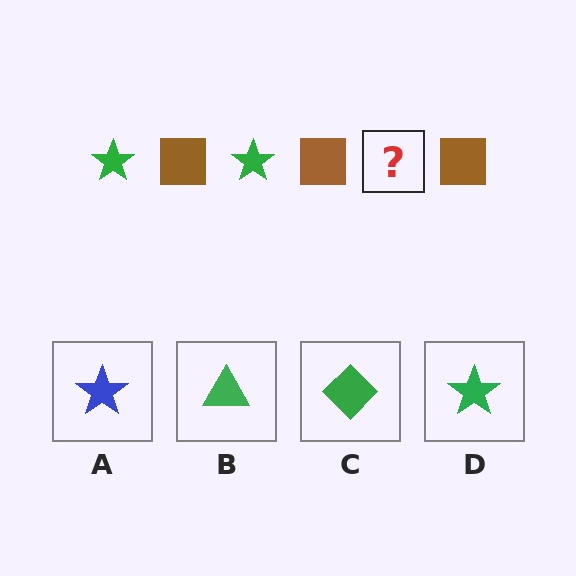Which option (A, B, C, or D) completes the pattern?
D.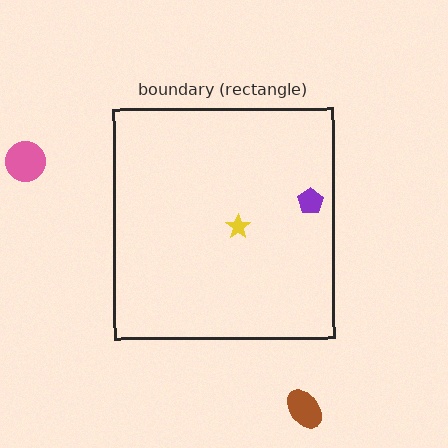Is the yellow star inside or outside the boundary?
Inside.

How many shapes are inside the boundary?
2 inside, 2 outside.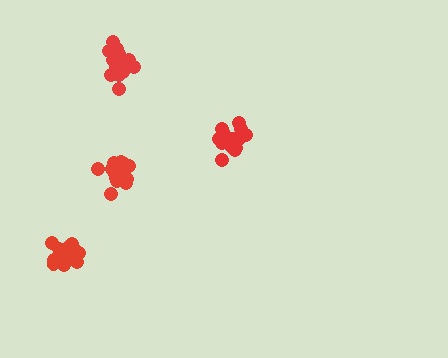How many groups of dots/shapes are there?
There are 4 groups.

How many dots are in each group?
Group 1: 19 dots, Group 2: 19 dots, Group 3: 17 dots, Group 4: 14 dots (69 total).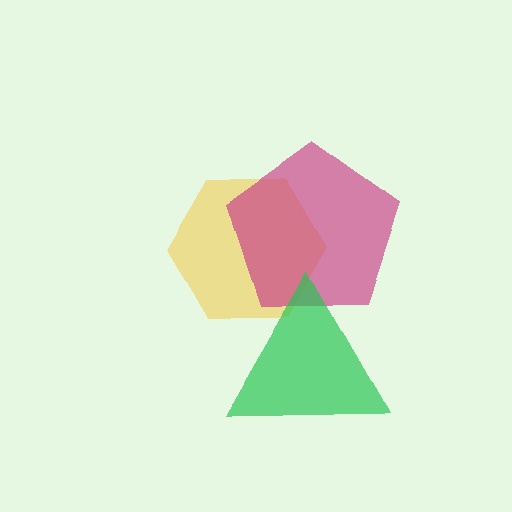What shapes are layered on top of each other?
The layered shapes are: a yellow hexagon, a magenta pentagon, a green triangle.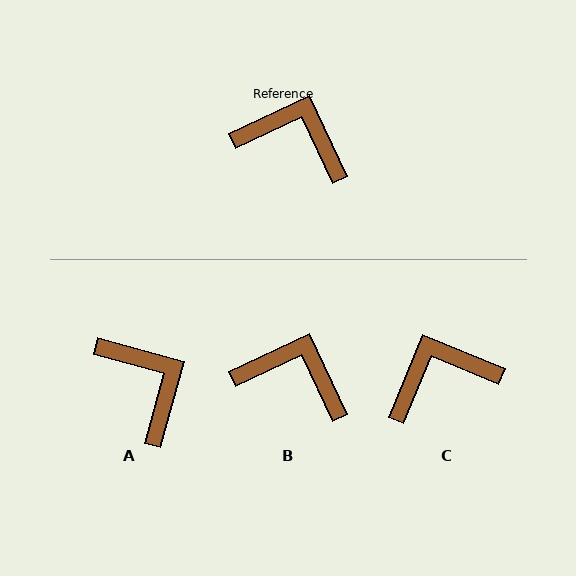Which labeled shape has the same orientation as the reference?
B.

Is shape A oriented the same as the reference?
No, it is off by about 40 degrees.